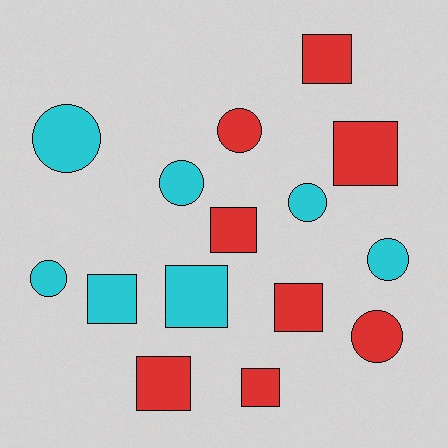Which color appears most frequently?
Red, with 8 objects.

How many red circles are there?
There are 2 red circles.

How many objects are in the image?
There are 15 objects.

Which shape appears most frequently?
Square, with 8 objects.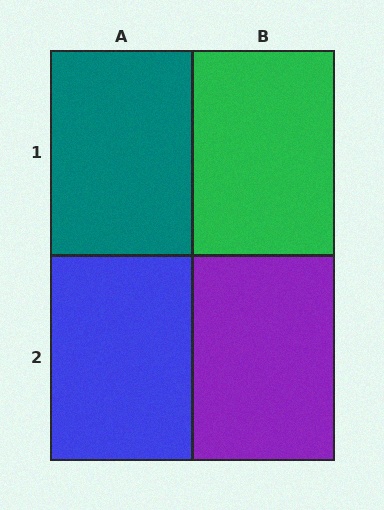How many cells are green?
1 cell is green.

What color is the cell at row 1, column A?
Teal.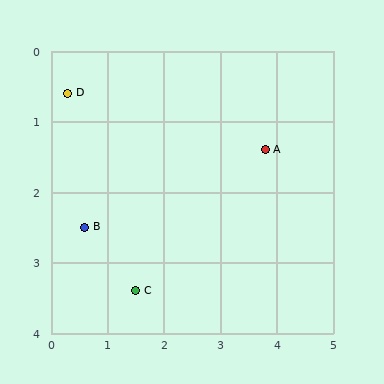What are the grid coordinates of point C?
Point C is at approximately (1.5, 3.4).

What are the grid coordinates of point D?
Point D is at approximately (0.3, 0.6).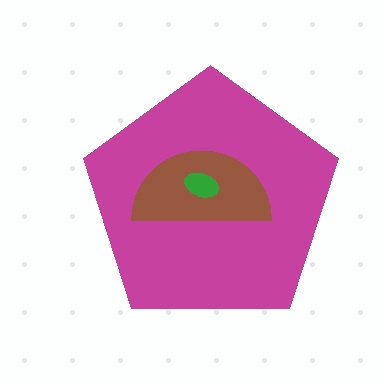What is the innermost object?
The green ellipse.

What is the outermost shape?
The magenta pentagon.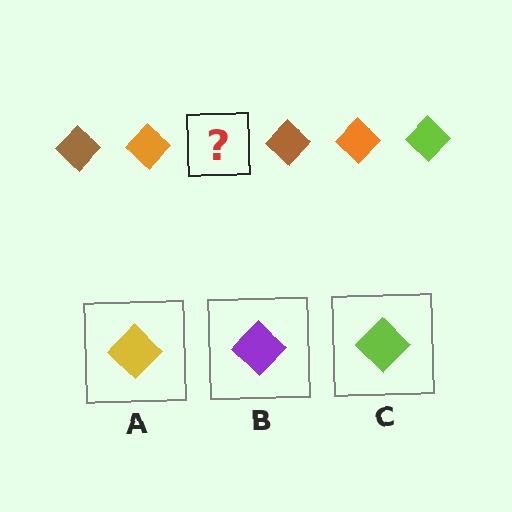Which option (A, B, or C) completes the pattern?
C.